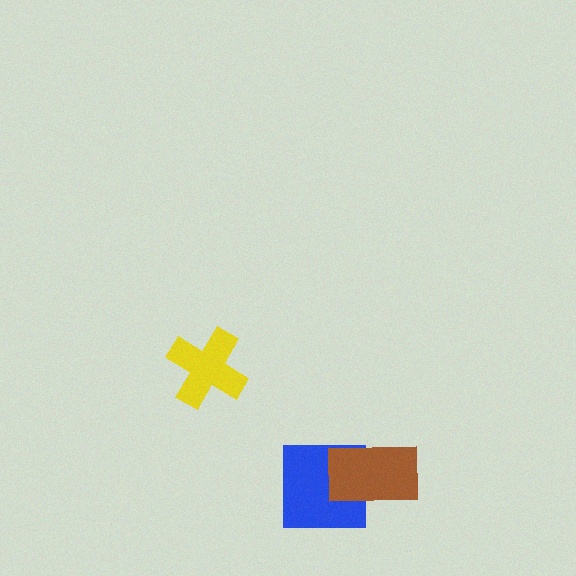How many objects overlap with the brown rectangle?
1 object overlaps with the brown rectangle.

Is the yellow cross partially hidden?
No, no other shape covers it.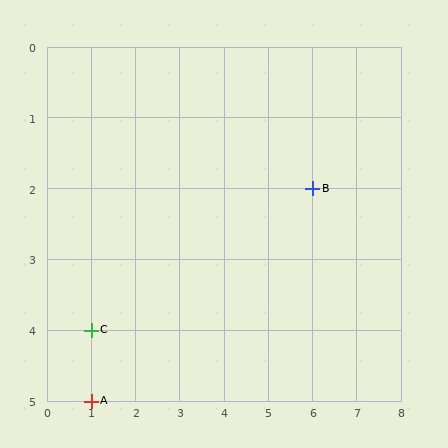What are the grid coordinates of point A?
Point A is at grid coordinates (1, 5).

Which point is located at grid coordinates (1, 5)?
Point A is at (1, 5).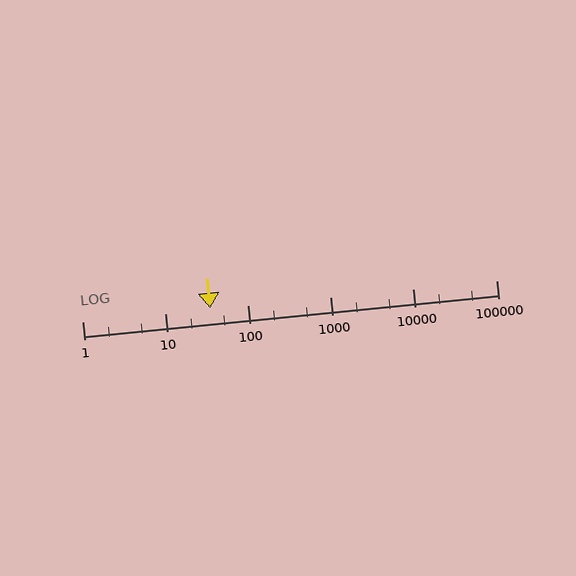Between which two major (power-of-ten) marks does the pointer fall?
The pointer is between 10 and 100.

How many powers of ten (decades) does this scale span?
The scale spans 5 decades, from 1 to 100000.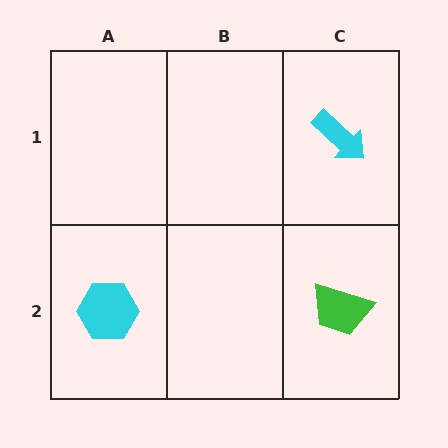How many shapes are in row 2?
2 shapes.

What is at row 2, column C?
A green trapezoid.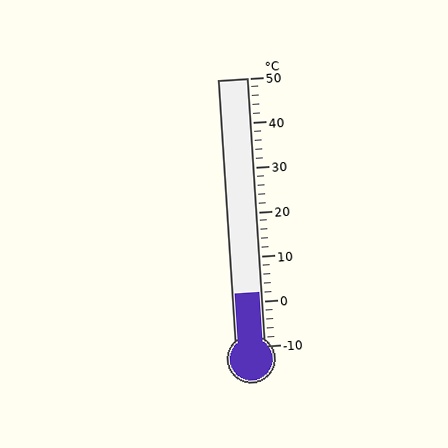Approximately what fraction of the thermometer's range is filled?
The thermometer is filled to approximately 20% of its range.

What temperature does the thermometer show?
The thermometer shows approximately 2°C.